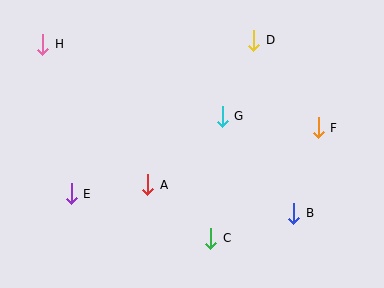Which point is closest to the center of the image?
Point G at (222, 116) is closest to the center.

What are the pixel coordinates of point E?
Point E is at (71, 194).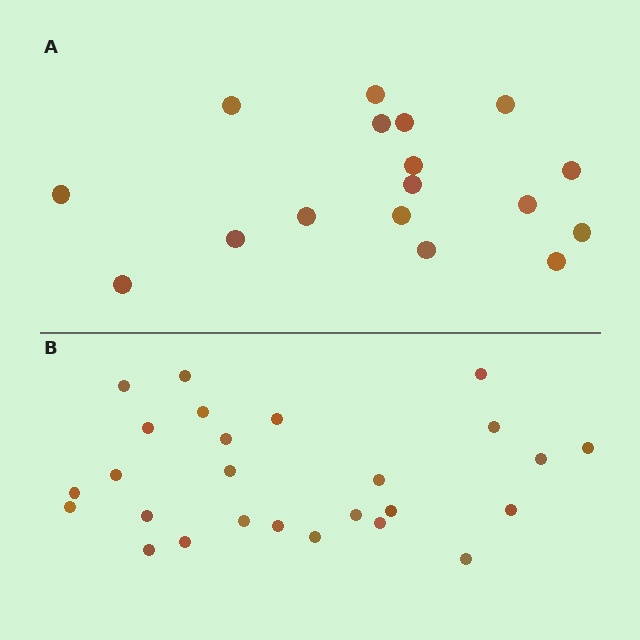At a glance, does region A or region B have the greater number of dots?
Region B (the bottom region) has more dots.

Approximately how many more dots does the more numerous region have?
Region B has roughly 8 or so more dots than region A.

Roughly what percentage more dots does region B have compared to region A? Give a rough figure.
About 55% more.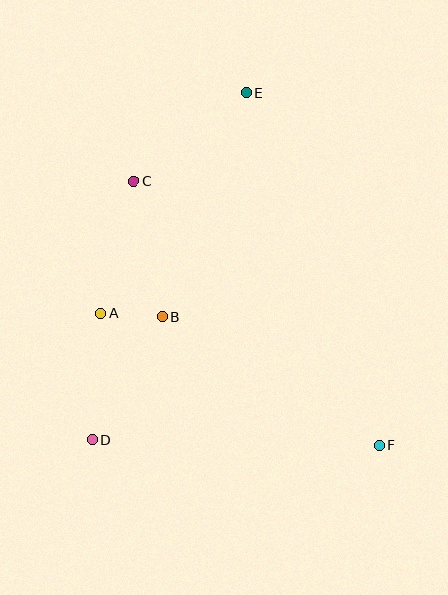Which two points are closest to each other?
Points A and B are closest to each other.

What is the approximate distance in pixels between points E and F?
The distance between E and F is approximately 377 pixels.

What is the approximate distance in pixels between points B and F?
The distance between B and F is approximately 252 pixels.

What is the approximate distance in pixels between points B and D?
The distance between B and D is approximately 141 pixels.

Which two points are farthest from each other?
Points D and E are farthest from each other.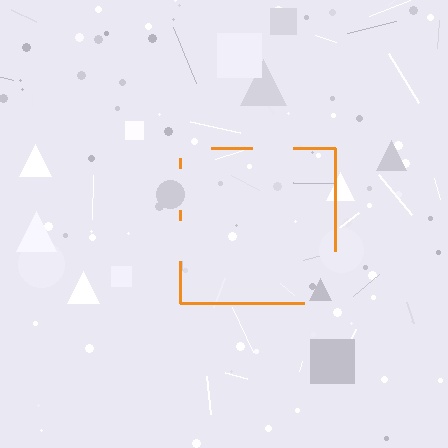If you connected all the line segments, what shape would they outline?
They would outline a square.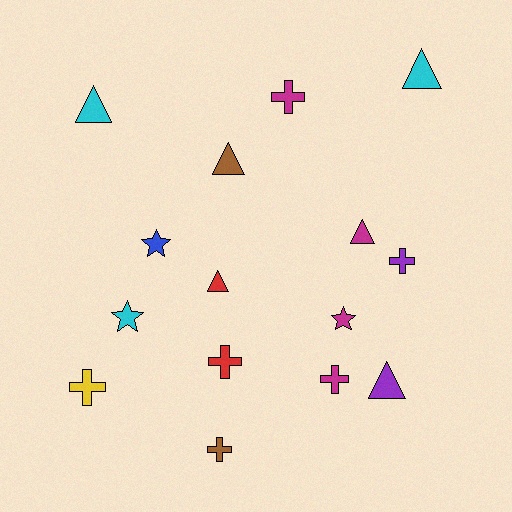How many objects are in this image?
There are 15 objects.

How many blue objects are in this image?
There is 1 blue object.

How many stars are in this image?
There are 3 stars.